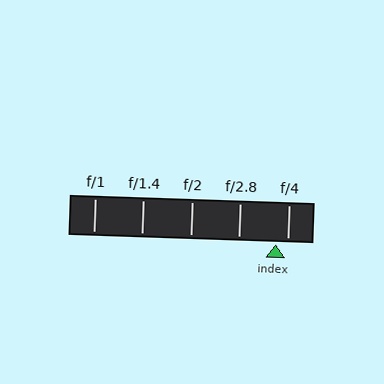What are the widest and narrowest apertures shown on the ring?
The widest aperture shown is f/1 and the narrowest is f/4.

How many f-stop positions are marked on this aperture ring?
There are 5 f-stop positions marked.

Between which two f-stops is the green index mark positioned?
The index mark is between f/2.8 and f/4.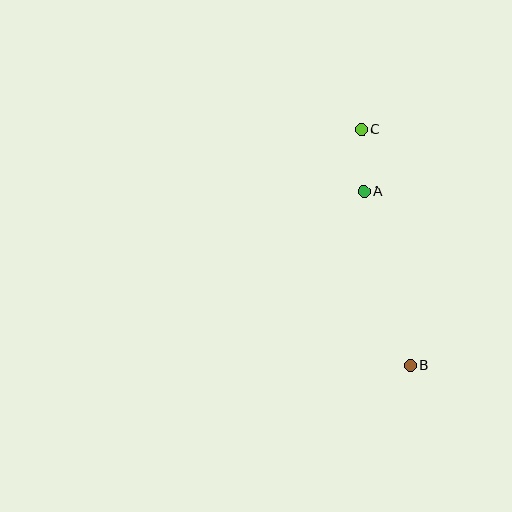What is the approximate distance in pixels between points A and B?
The distance between A and B is approximately 180 pixels.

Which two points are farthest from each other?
Points B and C are farthest from each other.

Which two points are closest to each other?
Points A and C are closest to each other.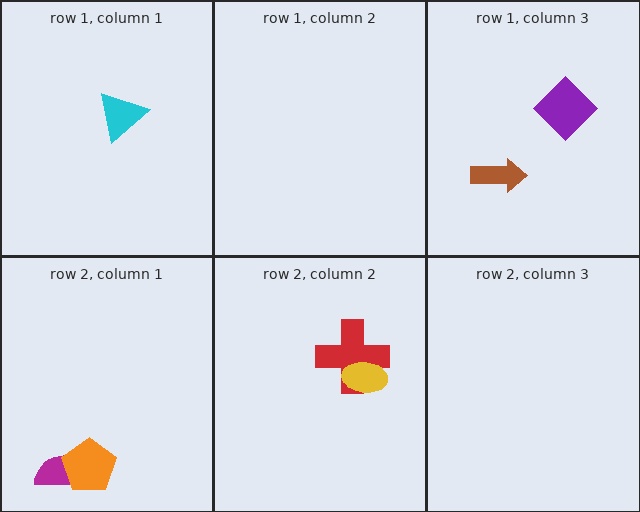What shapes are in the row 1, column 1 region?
The cyan triangle.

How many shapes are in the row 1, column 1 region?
1.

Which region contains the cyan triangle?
The row 1, column 1 region.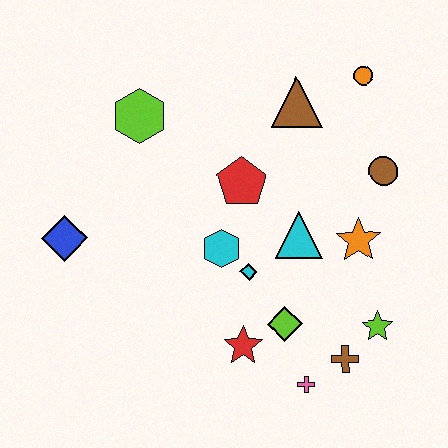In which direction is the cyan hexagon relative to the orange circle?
The cyan hexagon is below the orange circle.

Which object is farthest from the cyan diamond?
The orange circle is farthest from the cyan diamond.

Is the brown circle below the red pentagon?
No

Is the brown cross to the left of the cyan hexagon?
No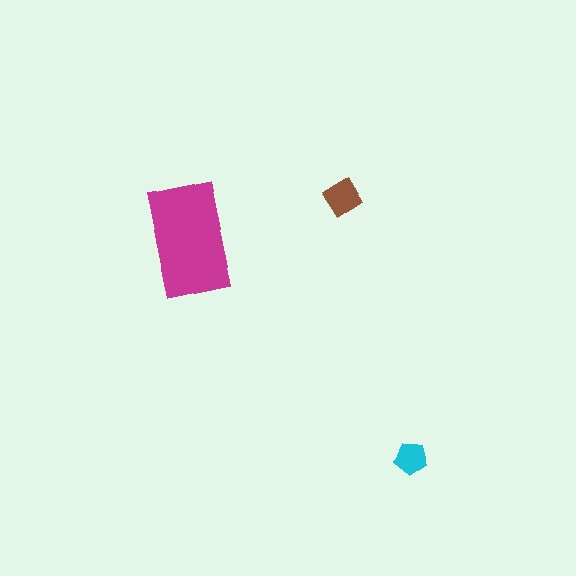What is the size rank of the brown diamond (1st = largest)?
2nd.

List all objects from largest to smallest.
The magenta rectangle, the brown diamond, the cyan pentagon.